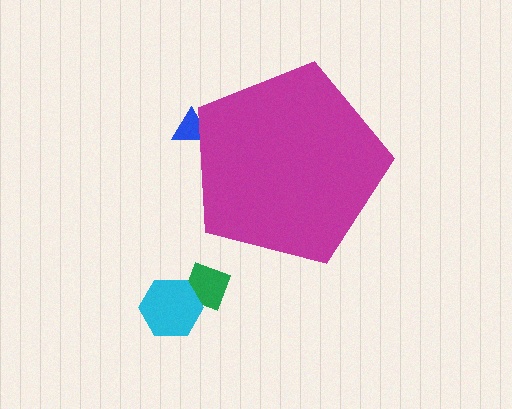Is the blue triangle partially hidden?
Yes, the blue triangle is partially hidden behind the magenta pentagon.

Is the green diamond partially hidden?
No, the green diamond is fully visible.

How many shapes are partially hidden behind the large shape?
1 shape is partially hidden.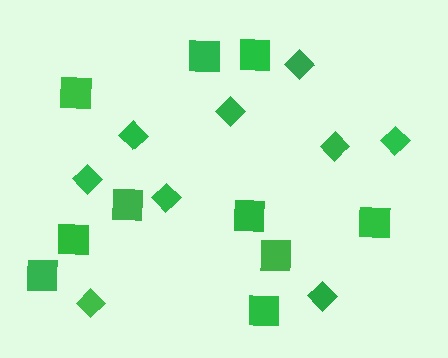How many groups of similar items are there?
There are 2 groups: one group of diamonds (9) and one group of squares (10).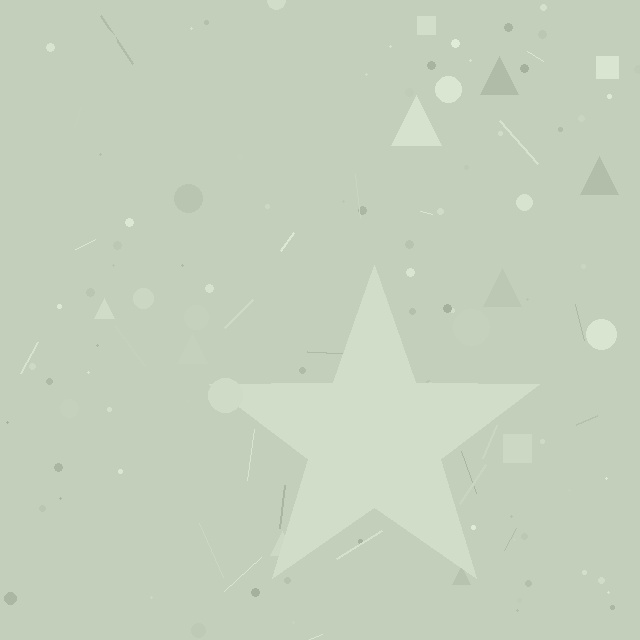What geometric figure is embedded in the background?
A star is embedded in the background.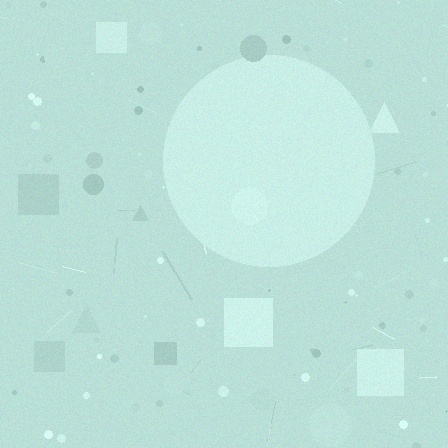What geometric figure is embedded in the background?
A circle is embedded in the background.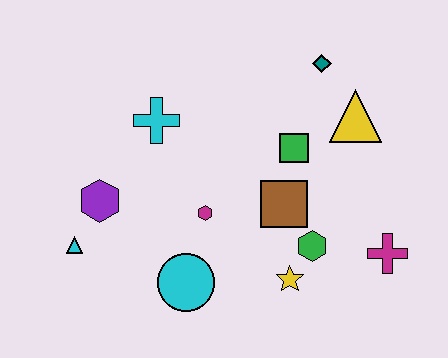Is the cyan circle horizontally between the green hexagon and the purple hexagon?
Yes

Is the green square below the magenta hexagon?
No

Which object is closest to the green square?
The brown square is closest to the green square.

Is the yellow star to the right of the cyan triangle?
Yes